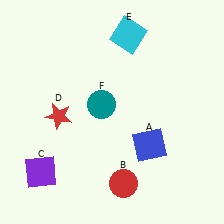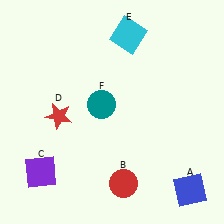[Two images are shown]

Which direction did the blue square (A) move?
The blue square (A) moved down.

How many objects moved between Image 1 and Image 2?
1 object moved between the two images.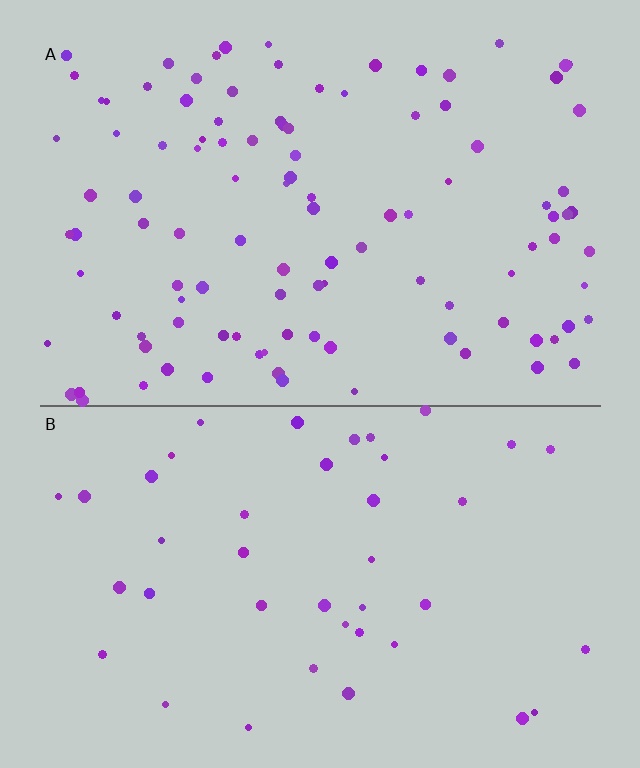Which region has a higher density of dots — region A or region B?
A (the top).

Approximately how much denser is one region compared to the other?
Approximately 2.6× — region A over region B.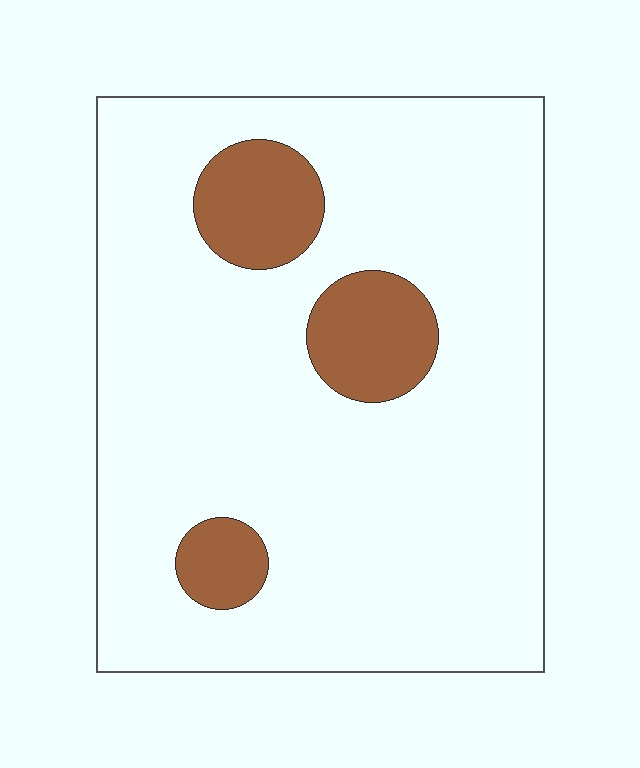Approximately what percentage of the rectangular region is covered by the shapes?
Approximately 15%.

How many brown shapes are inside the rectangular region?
3.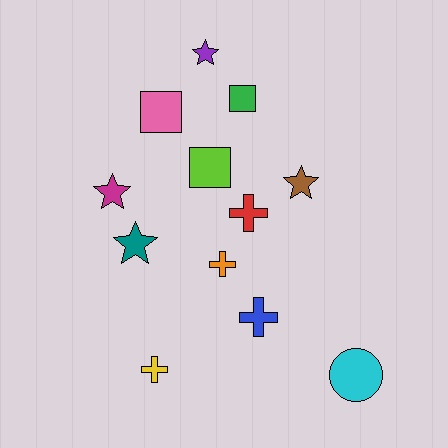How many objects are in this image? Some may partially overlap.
There are 12 objects.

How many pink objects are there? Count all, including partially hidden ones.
There is 1 pink object.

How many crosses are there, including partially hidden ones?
There are 4 crosses.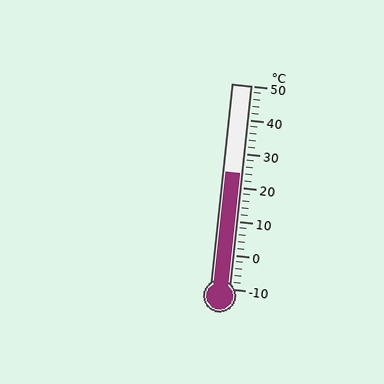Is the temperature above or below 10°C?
The temperature is above 10°C.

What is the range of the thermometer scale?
The thermometer scale ranges from -10°C to 50°C.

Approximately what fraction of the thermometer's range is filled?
The thermometer is filled to approximately 55% of its range.